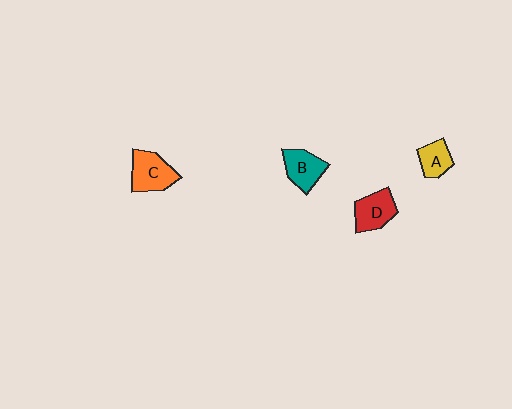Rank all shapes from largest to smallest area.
From largest to smallest: C (orange), D (red), B (teal), A (yellow).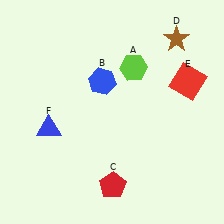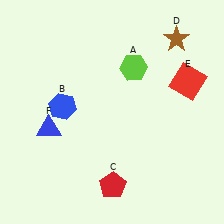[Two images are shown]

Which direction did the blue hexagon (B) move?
The blue hexagon (B) moved left.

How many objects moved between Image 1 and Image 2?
1 object moved between the two images.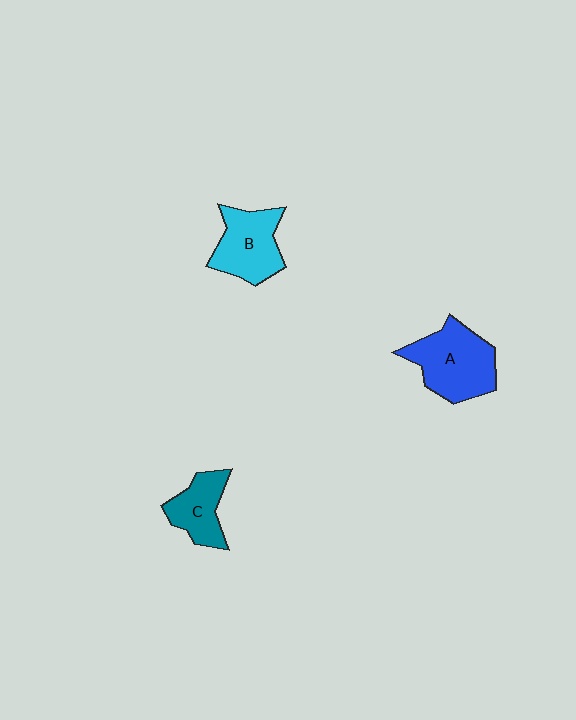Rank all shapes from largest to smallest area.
From largest to smallest: A (blue), B (cyan), C (teal).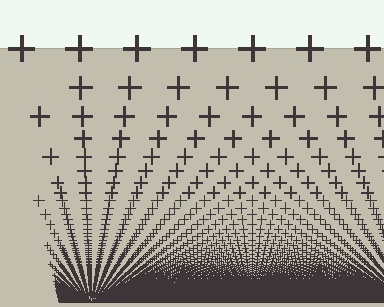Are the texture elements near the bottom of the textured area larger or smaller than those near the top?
Smaller. The gradient is inverted — elements near the bottom are smaller and denser.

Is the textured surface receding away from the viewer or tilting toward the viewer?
The surface appears to tilt toward the viewer. Texture elements get larger and sparser toward the top.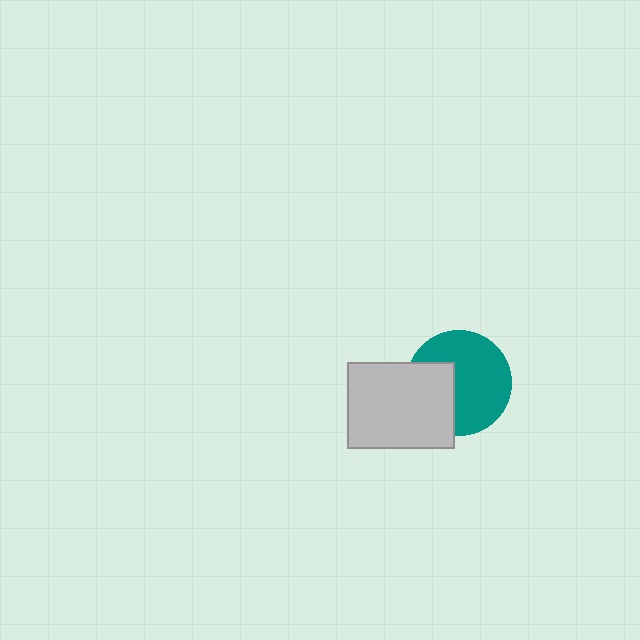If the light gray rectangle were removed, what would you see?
You would see the complete teal circle.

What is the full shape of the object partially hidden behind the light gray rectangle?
The partially hidden object is a teal circle.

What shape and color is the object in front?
The object in front is a light gray rectangle.